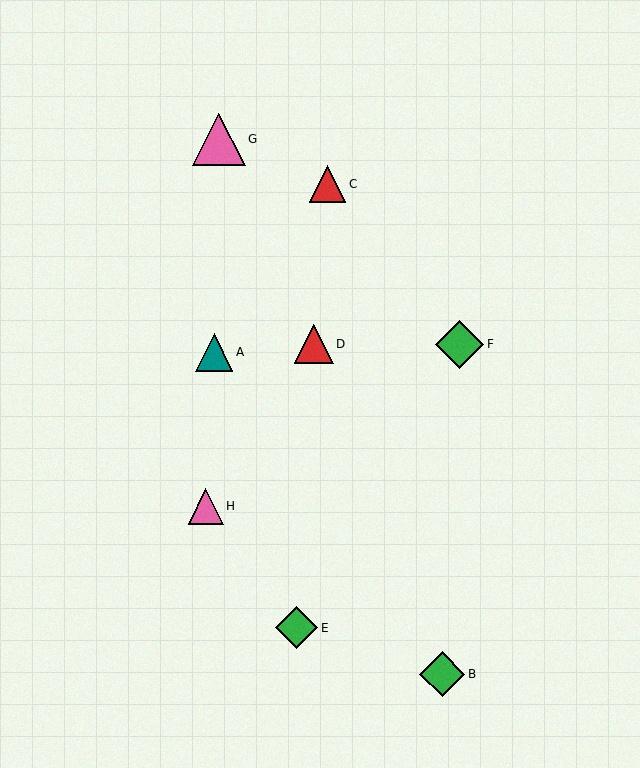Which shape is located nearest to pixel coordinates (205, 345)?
The teal triangle (labeled A) at (214, 352) is nearest to that location.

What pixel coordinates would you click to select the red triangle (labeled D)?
Click at (314, 344) to select the red triangle D.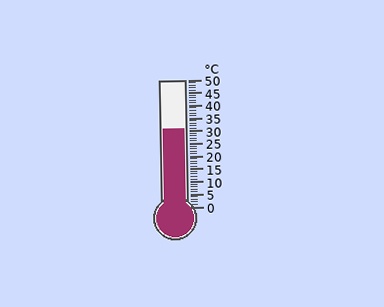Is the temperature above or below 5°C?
The temperature is above 5°C.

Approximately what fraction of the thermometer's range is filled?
The thermometer is filled to approximately 60% of its range.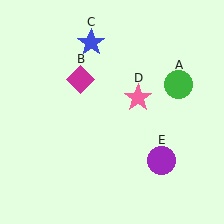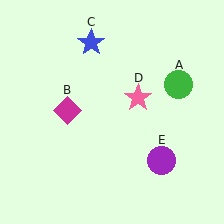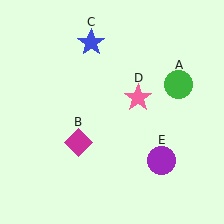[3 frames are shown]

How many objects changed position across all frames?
1 object changed position: magenta diamond (object B).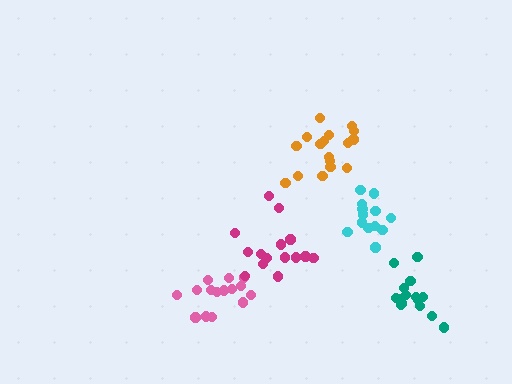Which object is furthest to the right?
The teal cluster is rightmost.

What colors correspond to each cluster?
The clusters are colored: cyan, pink, teal, magenta, orange.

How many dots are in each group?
Group 1: 13 dots, Group 2: 15 dots, Group 3: 15 dots, Group 4: 15 dots, Group 5: 17 dots (75 total).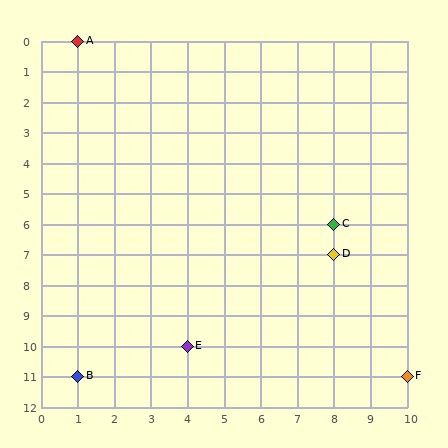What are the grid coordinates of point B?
Point B is at grid coordinates (1, 11).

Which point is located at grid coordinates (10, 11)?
Point F is at (10, 11).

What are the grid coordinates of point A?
Point A is at grid coordinates (1, 0).